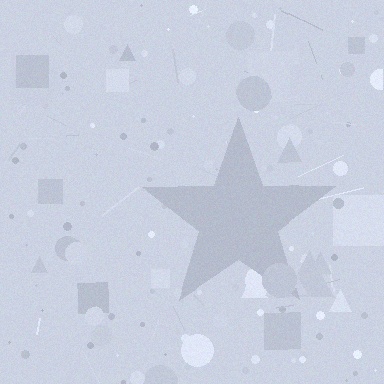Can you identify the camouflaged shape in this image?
The camouflaged shape is a star.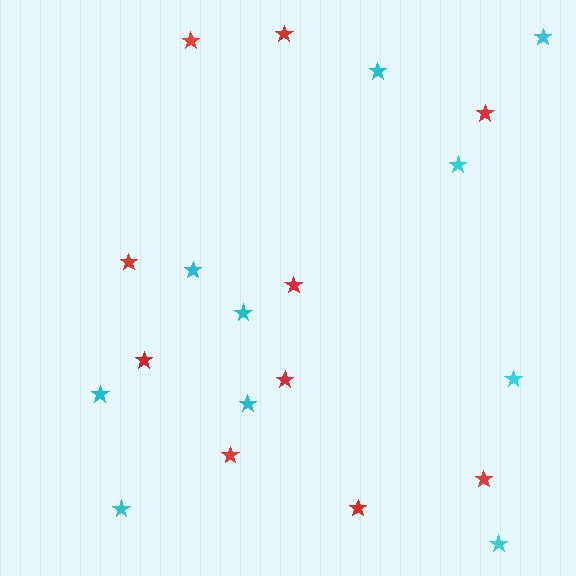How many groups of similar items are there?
There are 2 groups: one group of red stars (10) and one group of cyan stars (10).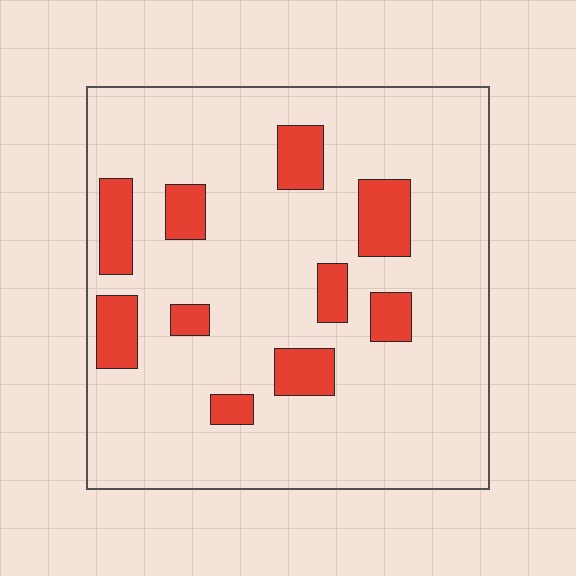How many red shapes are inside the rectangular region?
10.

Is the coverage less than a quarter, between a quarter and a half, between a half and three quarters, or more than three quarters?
Less than a quarter.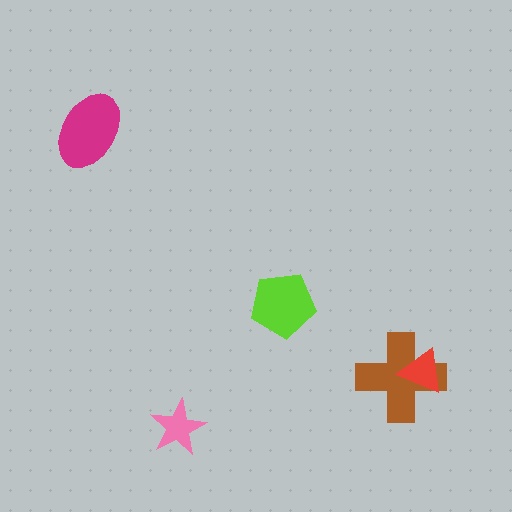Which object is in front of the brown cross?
The red triangle is in front of the brown cross.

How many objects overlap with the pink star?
0 objects overlap with the pink star.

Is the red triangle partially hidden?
No, no other shape covers it.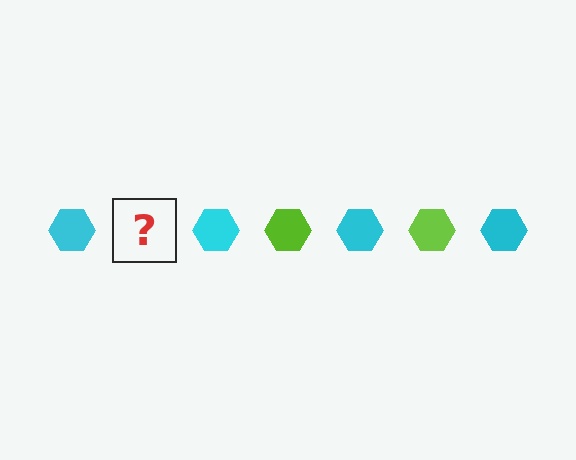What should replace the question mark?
The question mark should be replaced with a lime hexagon.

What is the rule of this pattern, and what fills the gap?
The rule is that the pattern cycles through cyan, lime hexagons. The gap should be filled with a lime hexagon.